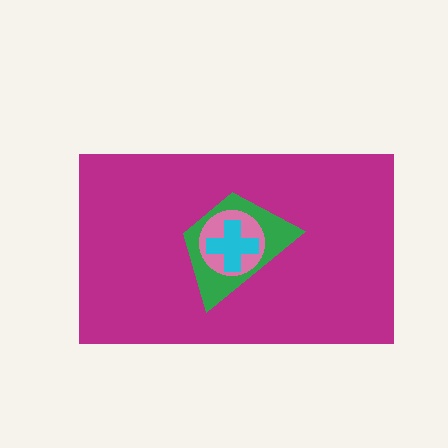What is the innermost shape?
The cyan cross.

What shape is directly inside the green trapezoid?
The pink circle.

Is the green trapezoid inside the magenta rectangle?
Yes.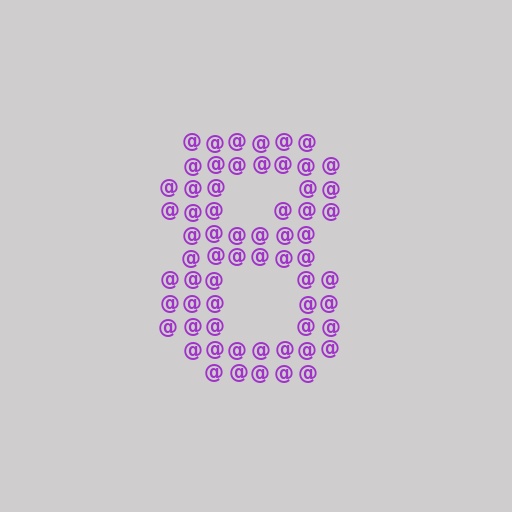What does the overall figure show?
The overall figure shows the digit 8.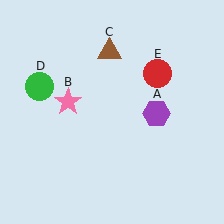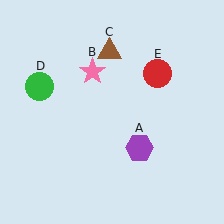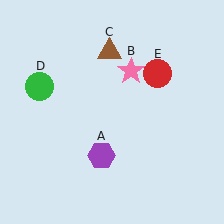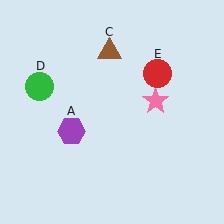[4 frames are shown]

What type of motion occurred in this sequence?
The purple hexagon (object A), pink star (object B) rotated clockwise around the center of the scene.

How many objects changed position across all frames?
2 objects changed position: purple hexagon (object A), pink star (object B).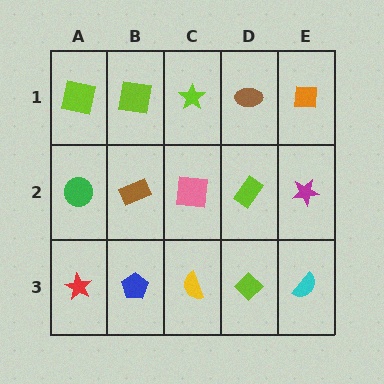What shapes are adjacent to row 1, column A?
A green circle (row 2, column A), a lime square (row 1, column B).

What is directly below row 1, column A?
A green circle.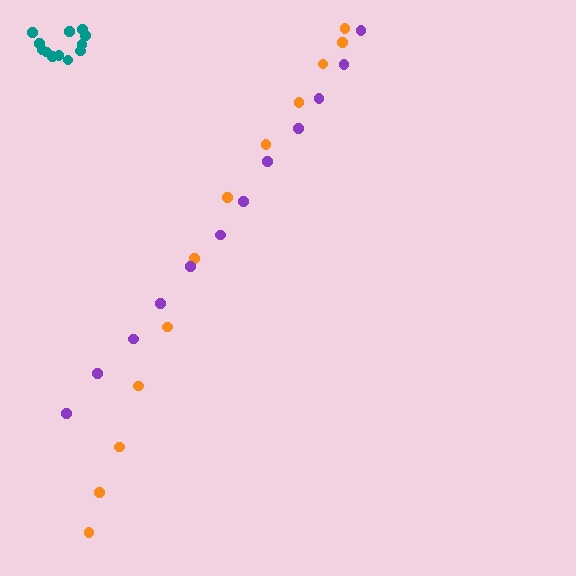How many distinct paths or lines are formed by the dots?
There are 3 distinct paths.